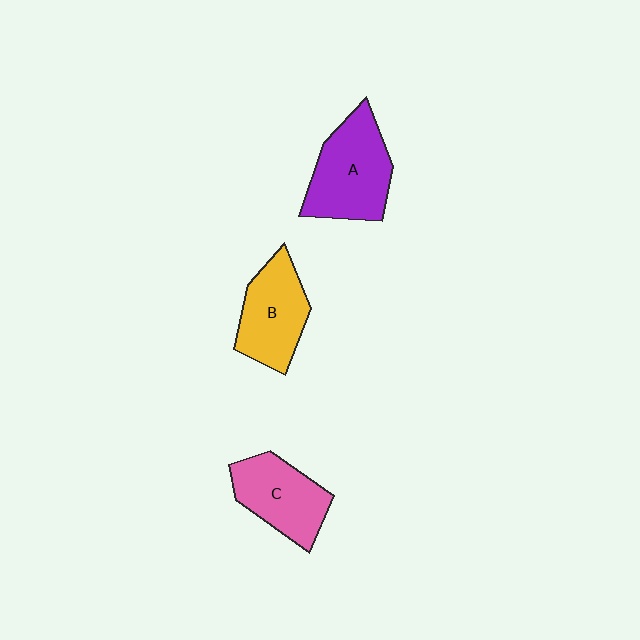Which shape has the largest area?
Shape A (purple).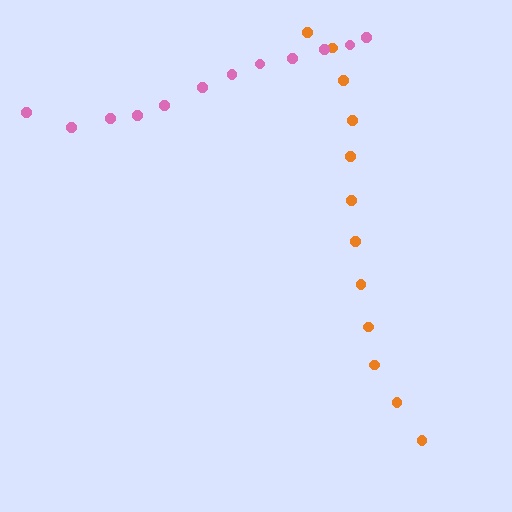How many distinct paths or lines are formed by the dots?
There are 2 distinct paths.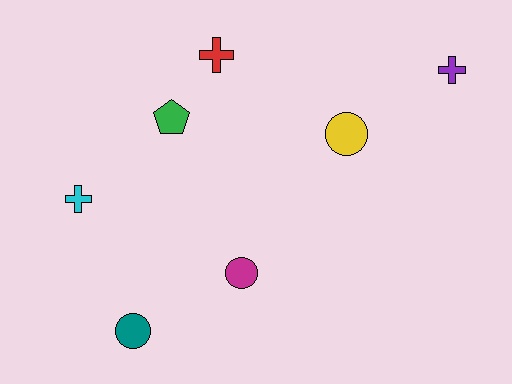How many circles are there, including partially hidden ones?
There are 3 circles.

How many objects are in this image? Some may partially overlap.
There are 7 objects.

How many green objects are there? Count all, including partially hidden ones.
There is 1 green object.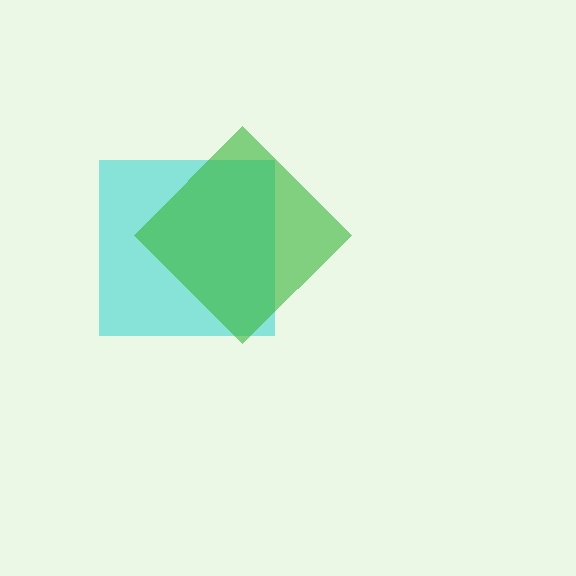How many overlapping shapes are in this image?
There are 2 overlapping shapes in the image.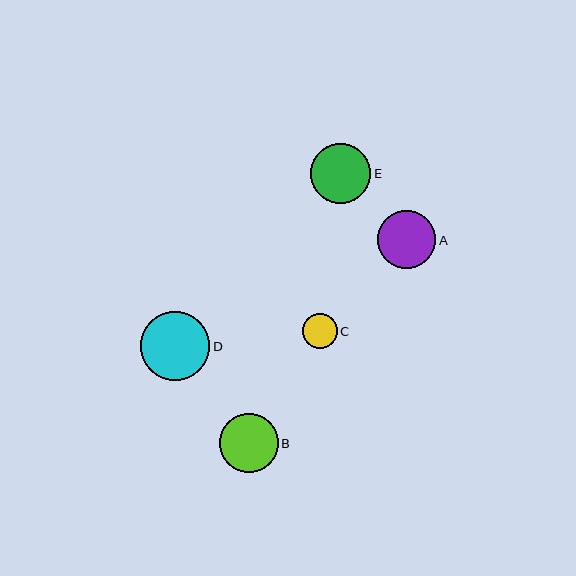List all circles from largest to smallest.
From largest to smallest: D, E, A, B, C.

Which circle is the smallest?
Circle C is the smallest with a size of approximately 34 pixels.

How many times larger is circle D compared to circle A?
Circle D is approximately 1.2 times the size of circle A.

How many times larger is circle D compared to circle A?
Circle D is approximately 1.2 times the size of circle A.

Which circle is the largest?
Circle D is the largest with a size of approximately 69 pixels.